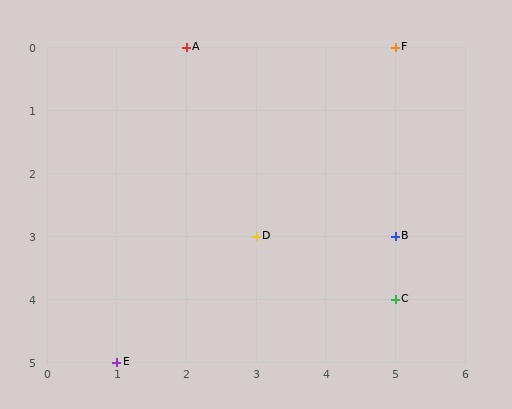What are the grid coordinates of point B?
Point B is at grid coordinates (5, 3).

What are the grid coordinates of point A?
Point A is at grid coordinates (2, 0).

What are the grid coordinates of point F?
Point F is at grid coordinates (5, 0).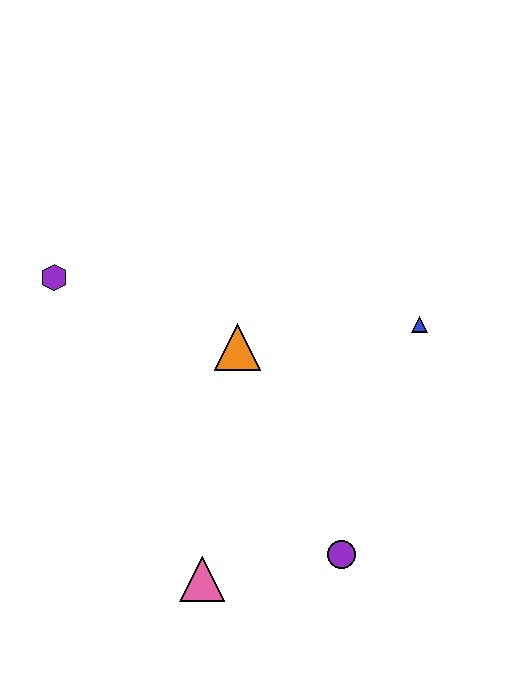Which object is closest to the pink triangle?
The purple circle is closest to the pink triangle.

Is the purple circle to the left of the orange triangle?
No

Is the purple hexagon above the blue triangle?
Yes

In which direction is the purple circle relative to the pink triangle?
The purple circle is to the right of the pink triangle.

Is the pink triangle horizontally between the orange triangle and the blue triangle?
No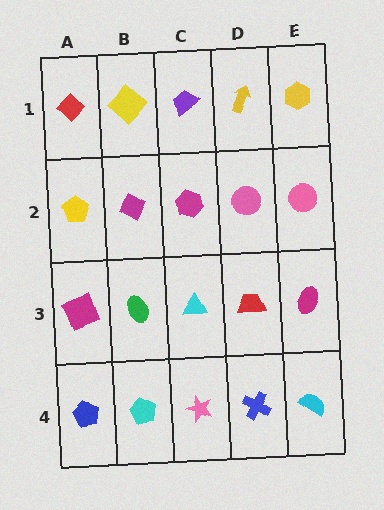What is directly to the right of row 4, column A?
A cyan pentagon.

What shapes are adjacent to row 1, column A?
A yellow pentagon (row 2, column A), a yellow diamond (row 1, column B).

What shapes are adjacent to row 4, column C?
A cyan triangle (row 3, column C), a cyan pentagon (row 4, column B), a blue cross (row 4, column D).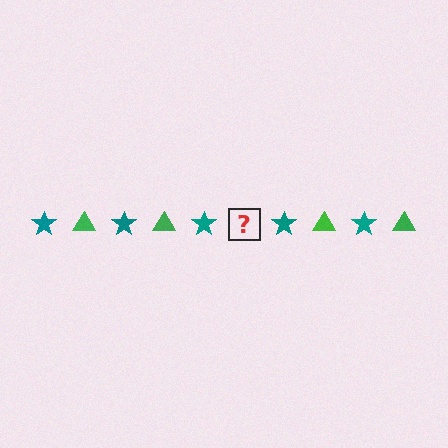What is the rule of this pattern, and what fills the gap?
The rule is that the pattern alternates between teal star and green triangle. The gap should be filled with a green triangle.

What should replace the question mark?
The question mark should be replaced with a green triangle.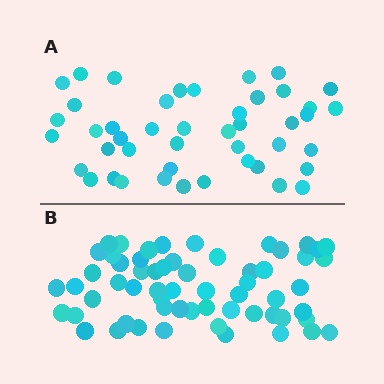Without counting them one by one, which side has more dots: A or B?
Region B (the bottom region) has more dots.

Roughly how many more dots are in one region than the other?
Region B has approximately 15 more dots than region A.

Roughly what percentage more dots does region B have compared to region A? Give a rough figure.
About 35% more.